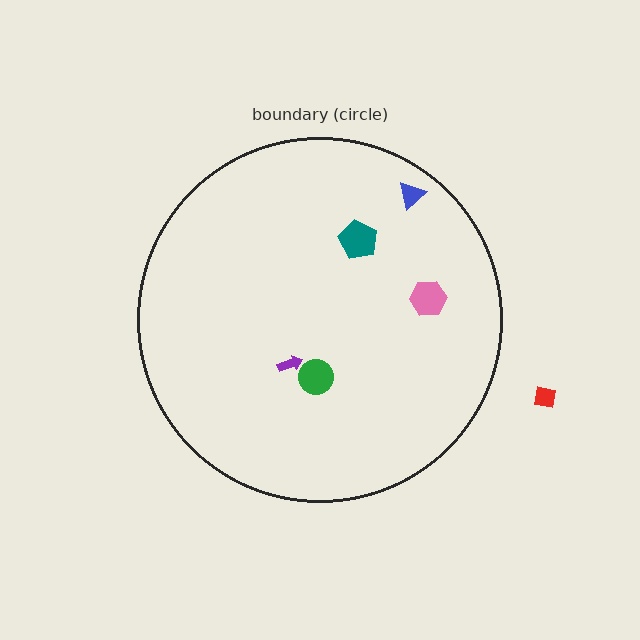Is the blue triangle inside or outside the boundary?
Inside.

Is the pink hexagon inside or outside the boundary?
Inside.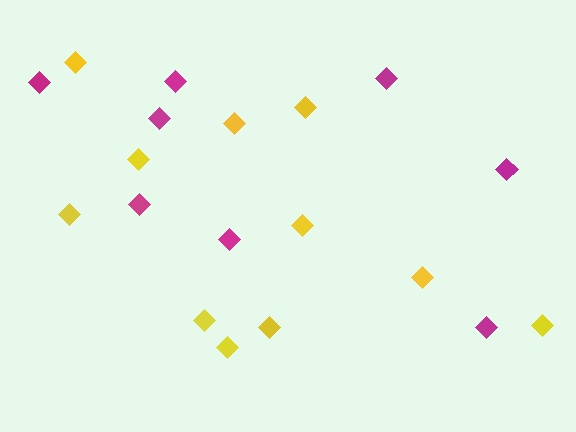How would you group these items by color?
There are 2 groups: one group of yellow diamonds (11) and one group of magenta diamonds (8).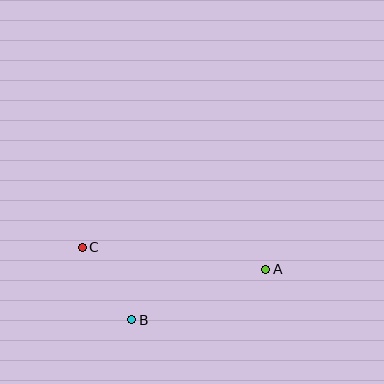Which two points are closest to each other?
Points B and C are closest to each other.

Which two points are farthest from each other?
Points A and C are farthest from each other.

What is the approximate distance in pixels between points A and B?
The distance between A and B is approximately 143 pixels.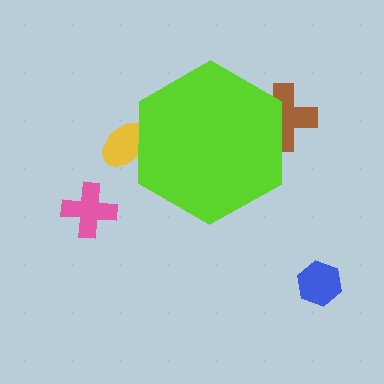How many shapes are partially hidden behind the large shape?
2 shapes are partially hidden.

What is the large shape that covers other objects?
A lime hexagon.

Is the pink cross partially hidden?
No, the pink cross is fully visible.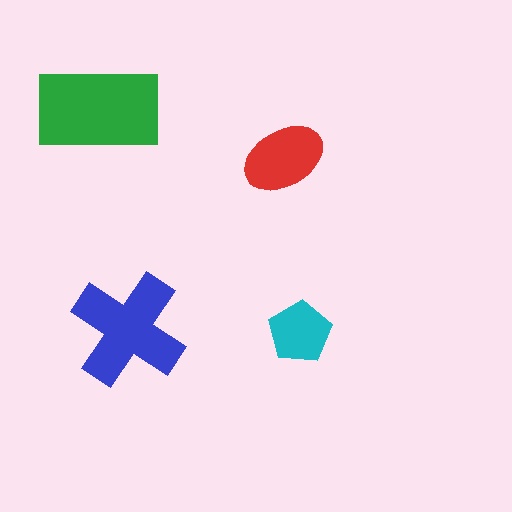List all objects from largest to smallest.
The green rectangle, the blue cross, the red ellipse, the cyan pentagon.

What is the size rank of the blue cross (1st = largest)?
2nd.